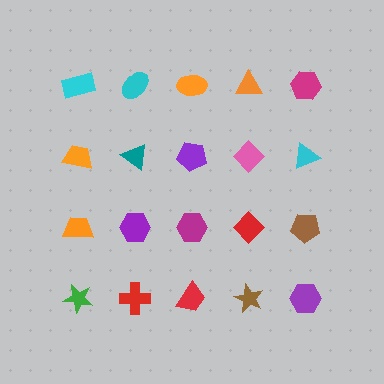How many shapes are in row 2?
5 shapes.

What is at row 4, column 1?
A green star.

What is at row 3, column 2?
A purple hexagon.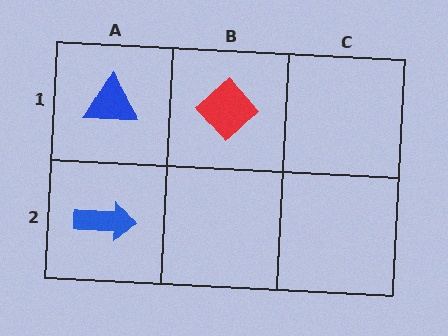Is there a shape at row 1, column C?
No, that cell is empty.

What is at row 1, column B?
A red diamond.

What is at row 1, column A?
A blue triangle.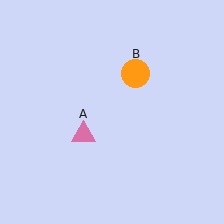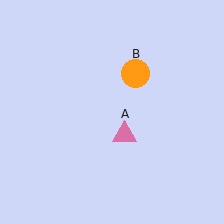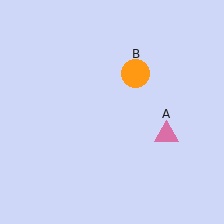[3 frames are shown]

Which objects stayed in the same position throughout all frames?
Orange circle (object B) remained stationary.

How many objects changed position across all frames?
1 object changed position: pink triangle (object A).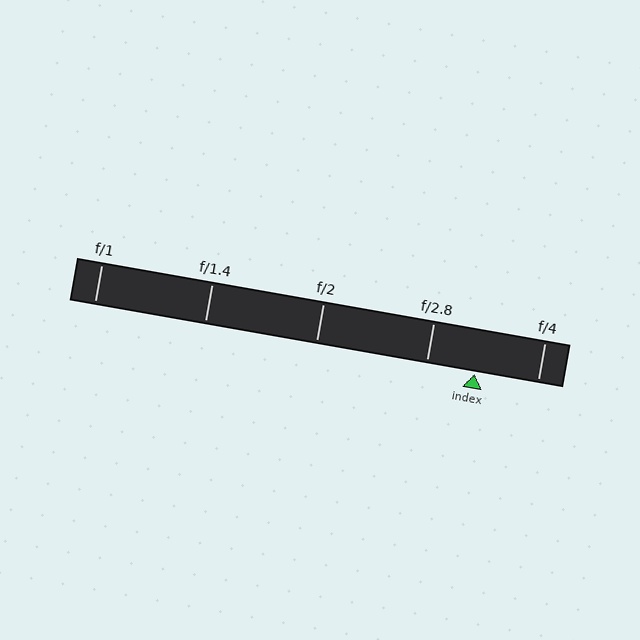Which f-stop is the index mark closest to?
The index mark is closest to f/2.8.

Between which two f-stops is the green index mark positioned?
The index mark is between f/2.8 and f/4.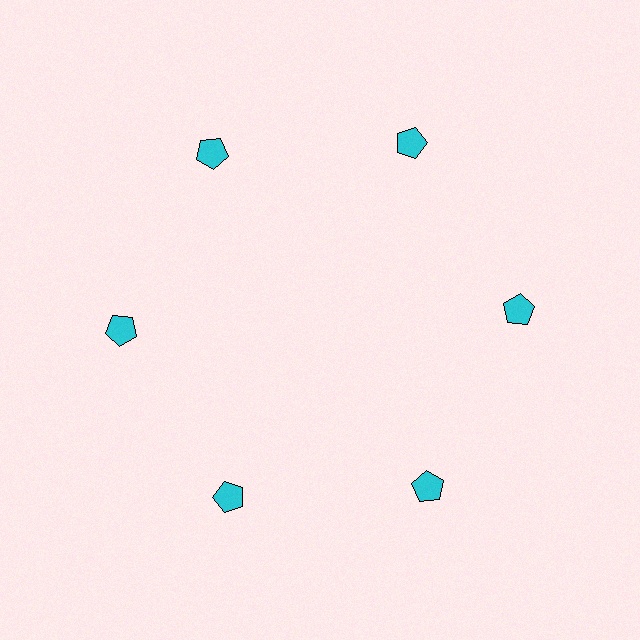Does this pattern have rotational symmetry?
Yes, this pattern has 6-fold rotational symmetry. It looks the same after rotating 60 degrees around the center.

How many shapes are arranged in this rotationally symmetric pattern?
There are 6 shapes, arranged in 6 groups of 1.